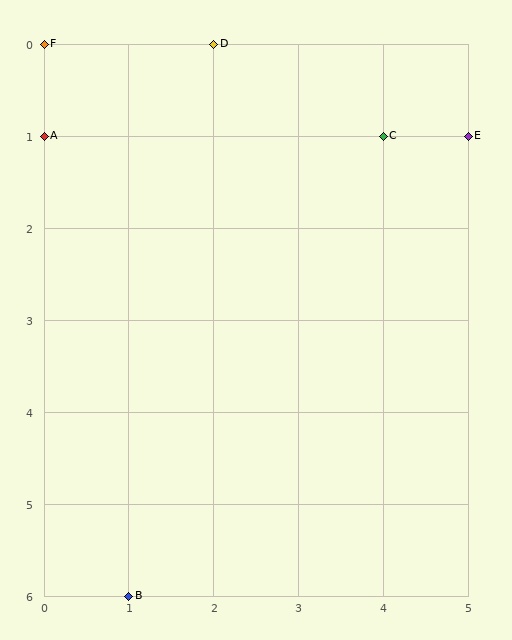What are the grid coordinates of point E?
Point E is at grid coordinates (5, 1).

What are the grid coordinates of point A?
Point A is at grid coordinates (0, 1).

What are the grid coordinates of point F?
Point F is at grid coordinates (0, 0).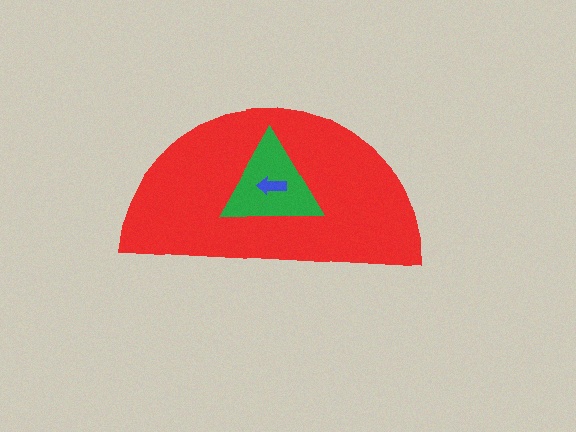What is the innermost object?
The blue arrow.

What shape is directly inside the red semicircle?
The green triangle.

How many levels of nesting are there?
3.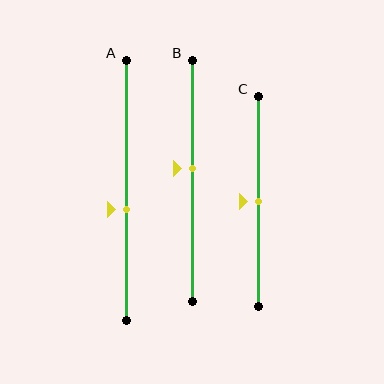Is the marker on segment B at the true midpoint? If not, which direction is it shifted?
No, the marker on segment B is shifted upward by about 5% of the segment length.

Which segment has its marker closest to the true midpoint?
Segment C has its marker closest to the true midpoint.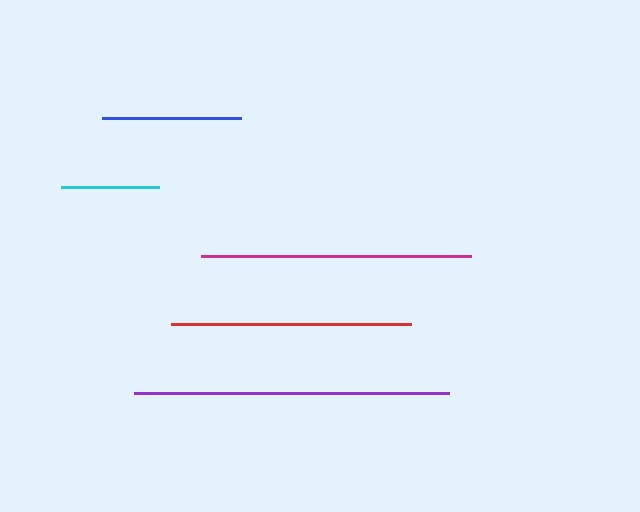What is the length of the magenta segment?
The magenta segment is approximately 270 pixels long.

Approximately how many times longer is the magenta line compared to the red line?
The magenta line is approximately 1.1 times the length of the red line.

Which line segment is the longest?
The purple line is the longest at approximately 315 pixels.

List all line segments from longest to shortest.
From longest to shortest: purple, magenta, red, blue, cyan.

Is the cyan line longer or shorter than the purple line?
The purple line is longer than the cyan line.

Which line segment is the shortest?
The cyan line is the shortest at approximately 99 pixels.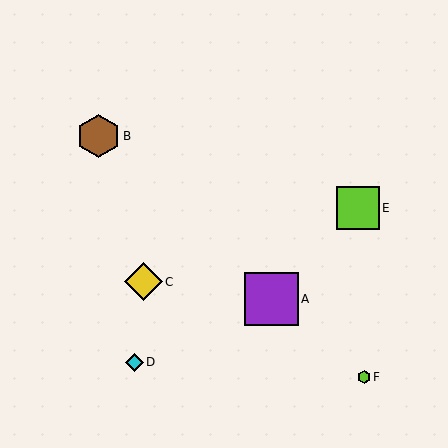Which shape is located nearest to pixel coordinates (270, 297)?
The purple square (labeled A) at (272, 299) is nearest to that location.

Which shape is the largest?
The purple square (labeled A) is the largest.